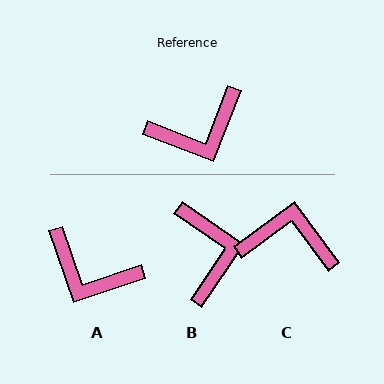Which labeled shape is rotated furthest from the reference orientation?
C, about 148 degrees away.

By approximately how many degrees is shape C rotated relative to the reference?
Approximately 148 degrees counter-clockwise.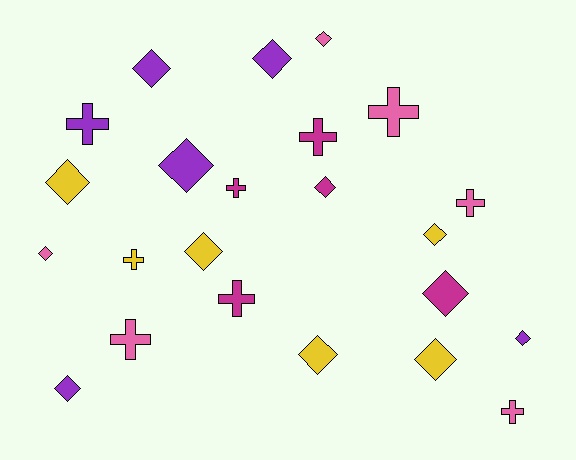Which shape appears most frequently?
Diamond, with 14 objects.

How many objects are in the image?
There are 23 objects.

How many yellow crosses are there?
There is 1 yellow cross.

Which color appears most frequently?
Purple, with 6 objects.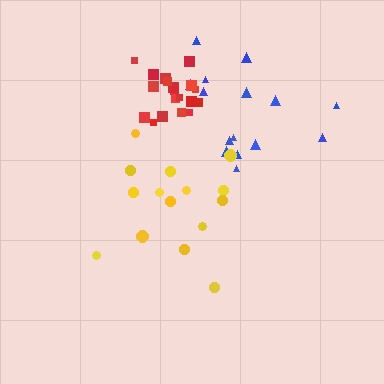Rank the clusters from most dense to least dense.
red, yellow, blue.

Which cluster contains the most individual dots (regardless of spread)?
Red (19).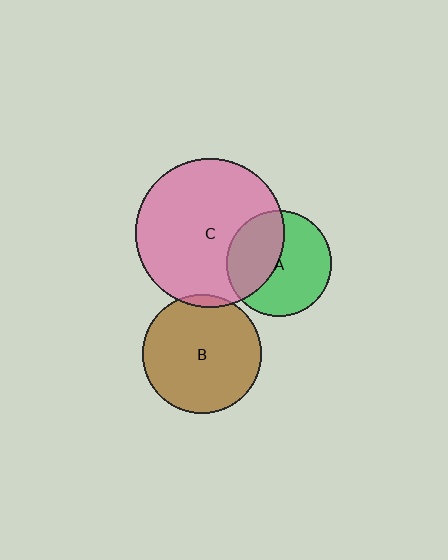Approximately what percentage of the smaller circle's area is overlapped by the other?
Approximately 5%.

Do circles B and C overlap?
Yes.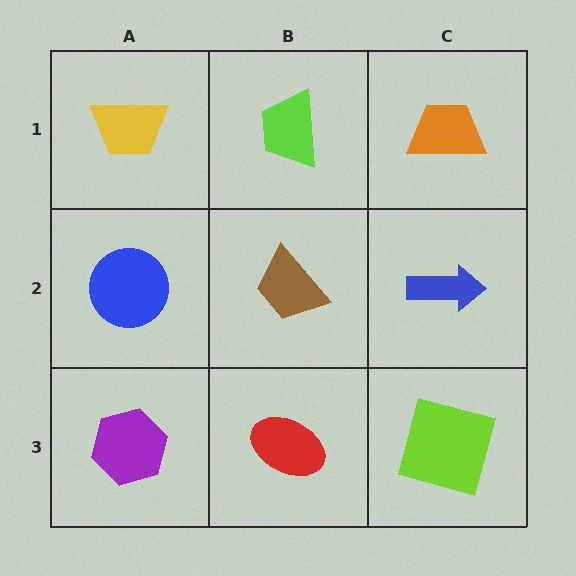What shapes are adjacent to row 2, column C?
An orange trapezoid (row 1, column C), a lime square (row 3, column C), a brown trapezoid (row 2, column B).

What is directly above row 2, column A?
A yellow trapezoid.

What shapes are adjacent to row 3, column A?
A blue circle (row 2, column A), a red ellipse (row 3, column B).